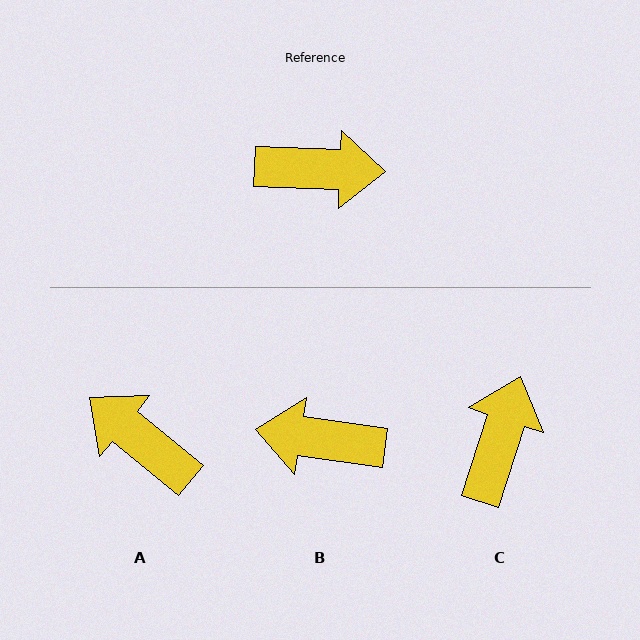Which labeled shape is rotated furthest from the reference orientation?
B, about 174 degrees away.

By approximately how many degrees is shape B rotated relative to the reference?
Approximately 174 degrees counter-clockwise.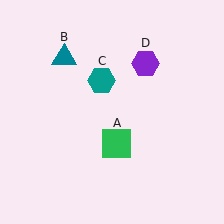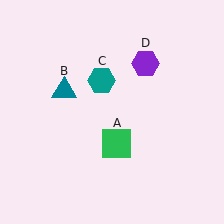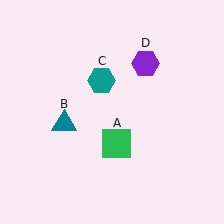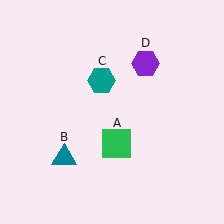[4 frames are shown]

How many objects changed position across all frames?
1 object changed position: teal triangle (object B).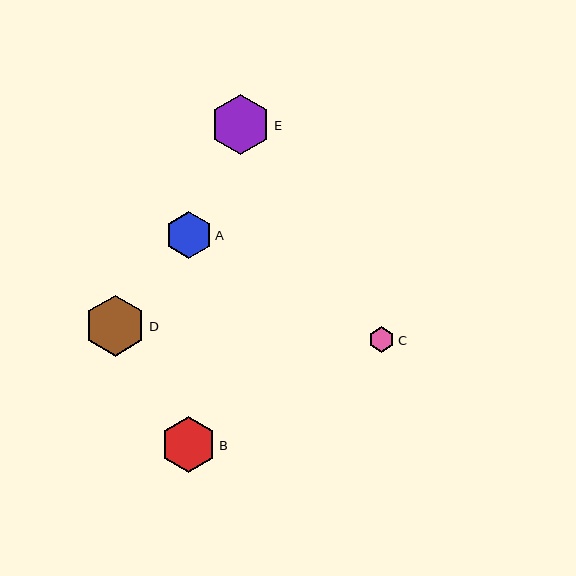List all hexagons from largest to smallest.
From largest to smallest: D, E, B, A, C.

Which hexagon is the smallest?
Hexagon C is the smallest with a size of approximately 26 pixels.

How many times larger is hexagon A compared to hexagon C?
Hexagon A is approximately 1.8 times the size of hexagon C.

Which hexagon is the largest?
Hexagon D is the largest with a size of approximately 61 pixels.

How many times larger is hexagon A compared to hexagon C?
Hexagon A is approximately 1.8 times the size of hexagon C.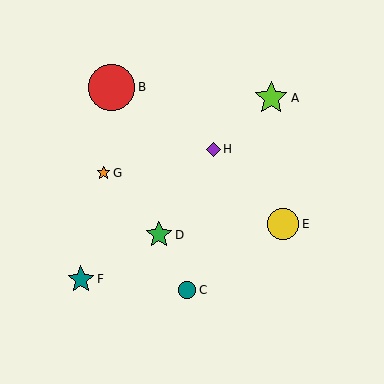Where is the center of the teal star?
The center of the teal star is at (81, 279).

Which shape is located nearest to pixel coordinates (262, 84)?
The lime star (labeled A) at (271, 98) is nearest to that location.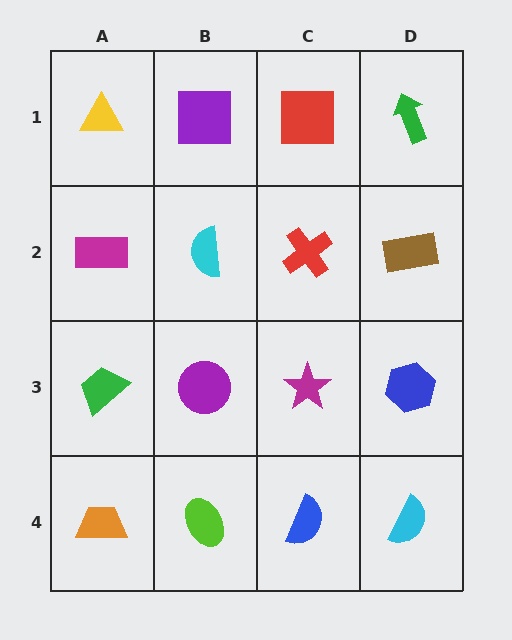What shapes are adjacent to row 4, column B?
A purple circle (row 3, column B), an orange trapezoid (row 4, column A), a blue semicircle (row 4, column C).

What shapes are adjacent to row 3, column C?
A red cross (row 2, column C), a blue semicircle (row 4, column C), a purple circle (row 3, column B), a blue hexagon (row 3, column D).